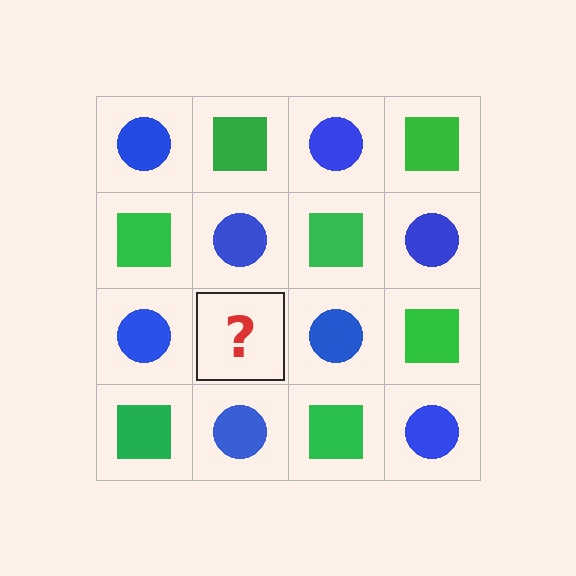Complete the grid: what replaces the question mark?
The question mark should be replaced with a green square.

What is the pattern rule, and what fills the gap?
The rule is that it alternates blue circle and green square in a checkerboard pattern. The gap should be filled with a green square.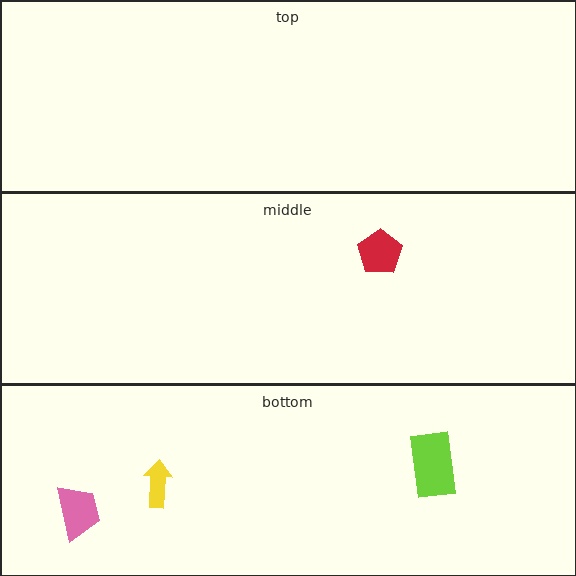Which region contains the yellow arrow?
The bottom region.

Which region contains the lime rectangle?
The bottom region.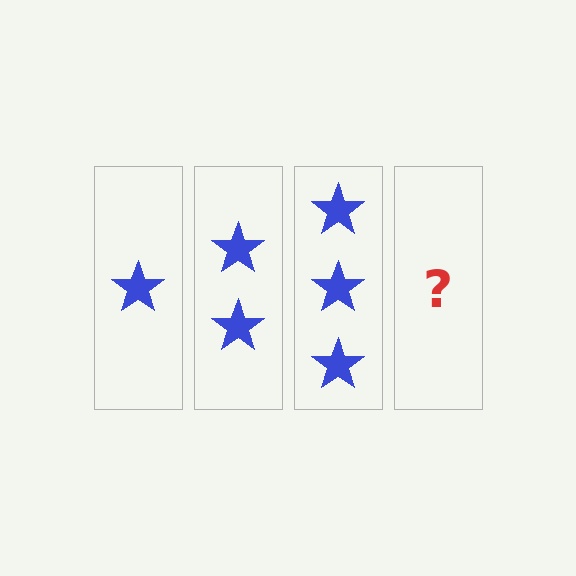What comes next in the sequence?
The next element should be 4 stars.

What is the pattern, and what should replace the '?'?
The pattern is that each step adds one more star. The '?' should be 4 stars.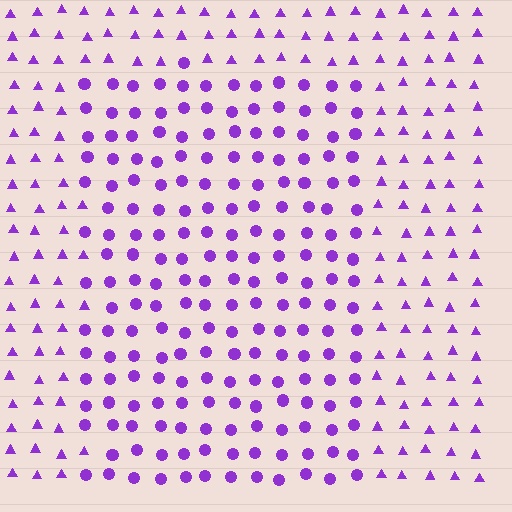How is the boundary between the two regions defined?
The boundary is defined by a change in element shape: circles inside vs. triangles outside. All elements share the same color and spacing.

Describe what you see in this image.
The image is filled with small purple elements arranged in a uniform grid. A rectangle-shaped region contains circles, while the surrounding area contains triangles. The boundary is defined purely by the change in element shape.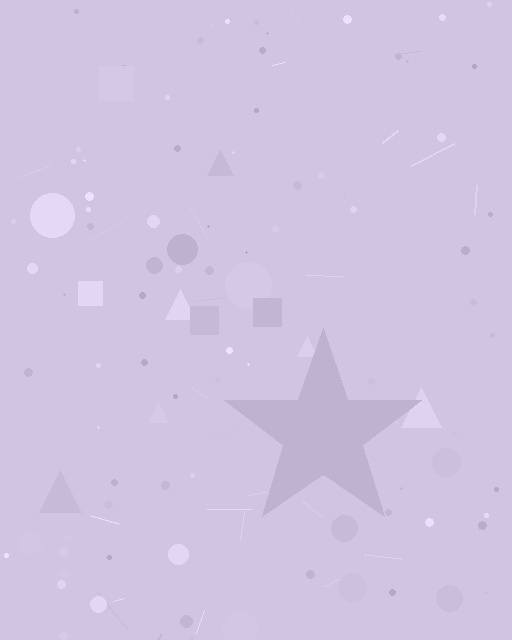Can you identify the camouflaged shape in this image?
The camouflaged shape is a star.